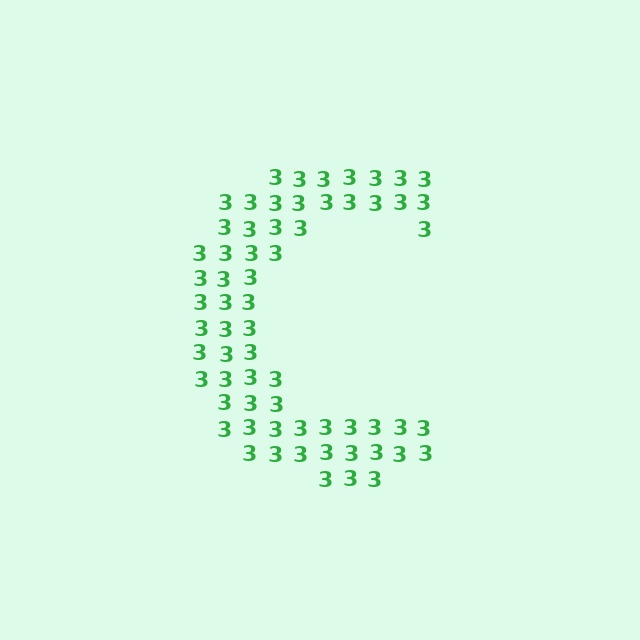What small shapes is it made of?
It is made of small digit 3's.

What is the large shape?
The large shape is the letter C.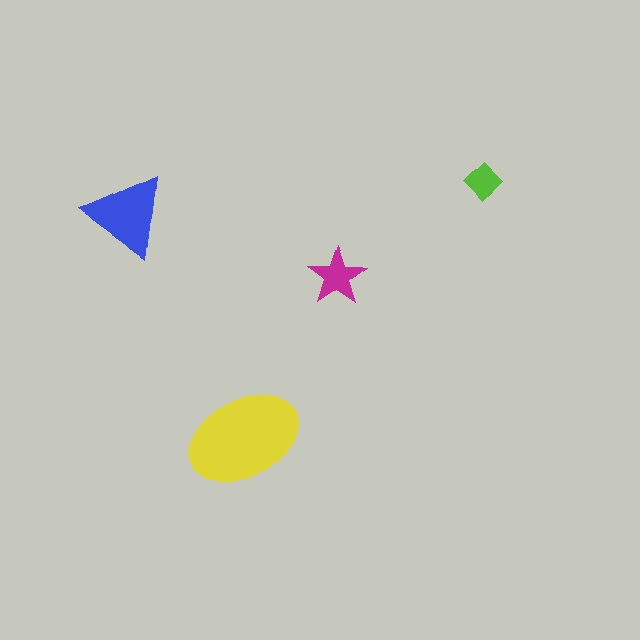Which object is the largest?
The yellow ellipse.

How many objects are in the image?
There are 4 objects in the image.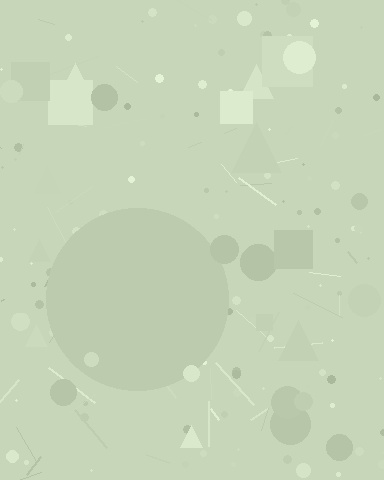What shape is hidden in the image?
A circle is hidden in the image.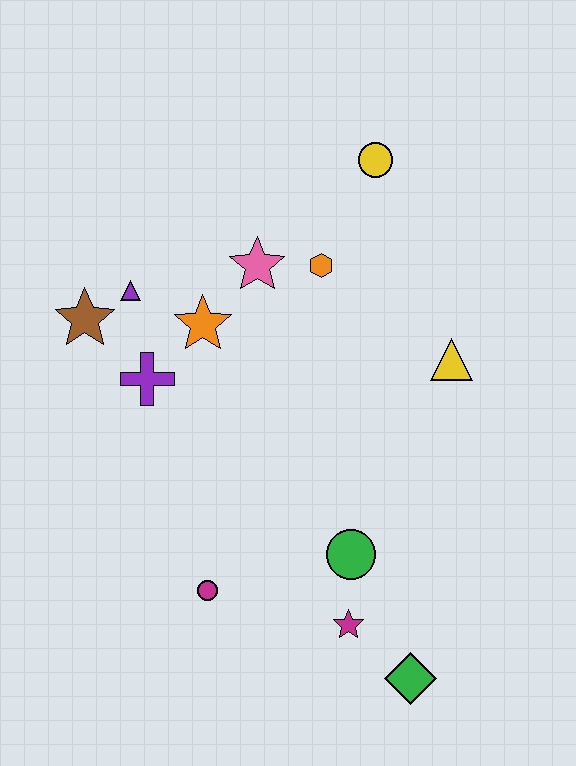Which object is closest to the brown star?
The purple triangle is closest to the brown star.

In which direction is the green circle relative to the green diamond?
The green circle is above the green diamond.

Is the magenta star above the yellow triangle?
No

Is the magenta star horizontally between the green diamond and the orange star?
Yes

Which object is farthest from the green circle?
The yellow circle is farthest from the green circle.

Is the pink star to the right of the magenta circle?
Yes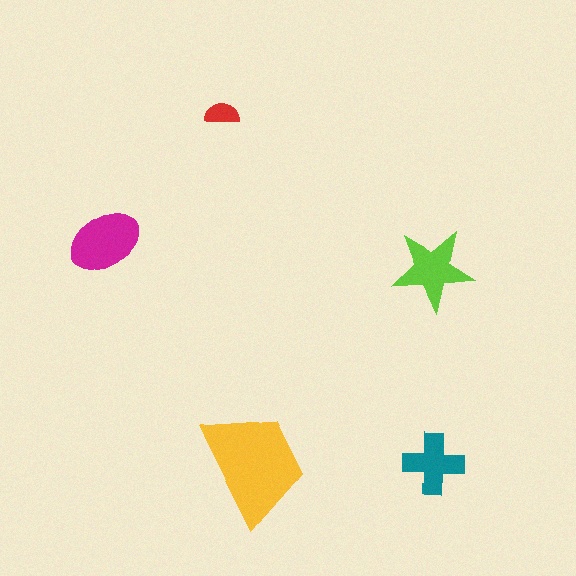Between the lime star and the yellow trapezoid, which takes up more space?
The yellow trapezoid.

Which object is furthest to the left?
The magenta ellipse is leftmost.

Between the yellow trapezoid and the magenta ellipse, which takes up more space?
The yellow trapezoid.